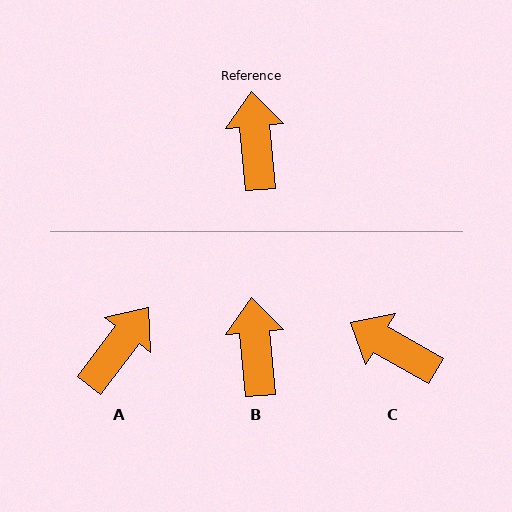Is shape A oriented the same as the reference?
No, it is off by about 43 degrees.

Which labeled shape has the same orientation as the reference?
B.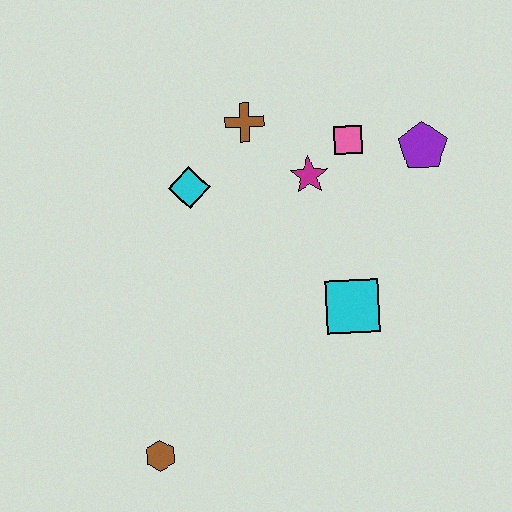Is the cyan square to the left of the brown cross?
No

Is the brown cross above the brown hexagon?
Yes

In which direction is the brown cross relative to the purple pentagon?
The brown cross is to the left of the purple pentagon.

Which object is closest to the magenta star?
The pink square is closest to the magenta star.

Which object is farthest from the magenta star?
The brown hexagon is farthest from the magenta star.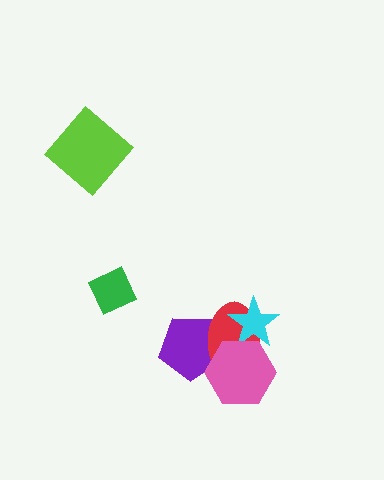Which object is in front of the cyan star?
The pink hexagon is in front of the cyan star.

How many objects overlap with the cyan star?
2 objects overlap with the cyan star.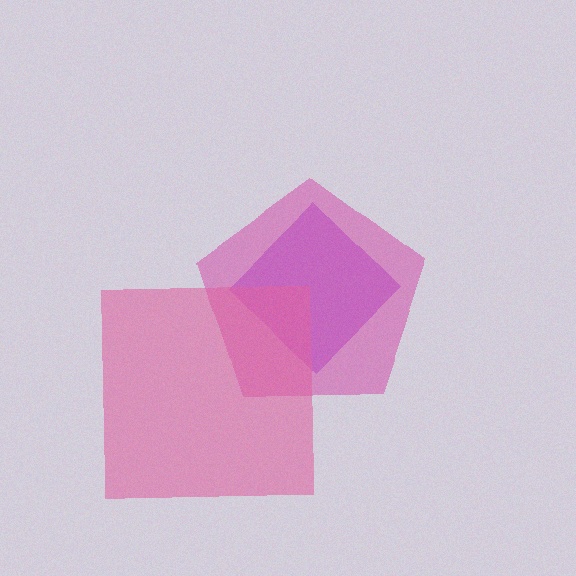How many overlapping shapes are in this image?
There are 3 overlapping shapes in the image.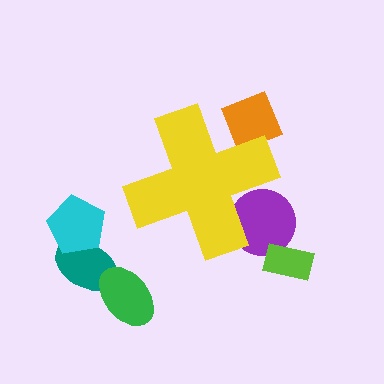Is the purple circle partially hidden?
Yes, the purple circle is partially hidden behind the yellow cross.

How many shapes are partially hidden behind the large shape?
2 shapes are partially hidden.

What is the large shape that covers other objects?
A yellow cross.